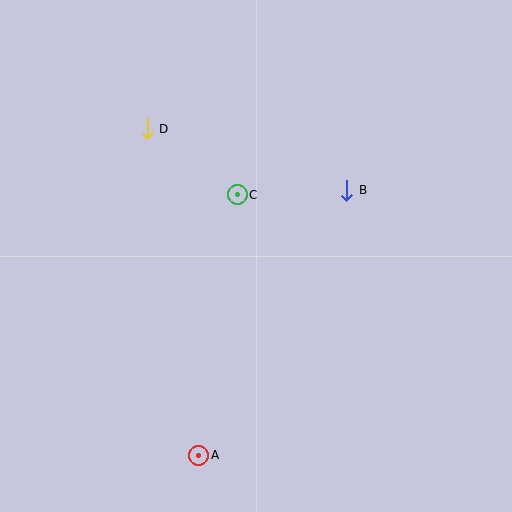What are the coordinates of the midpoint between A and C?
The midpoint between A and C is at (218, 325).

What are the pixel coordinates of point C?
Point C is at (237, 195).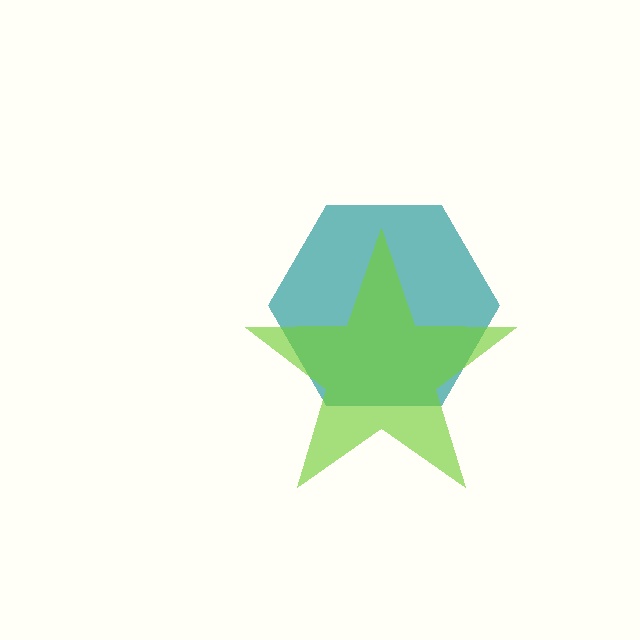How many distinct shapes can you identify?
There are 2 distinct shapes: a teal hexagon, a lime star.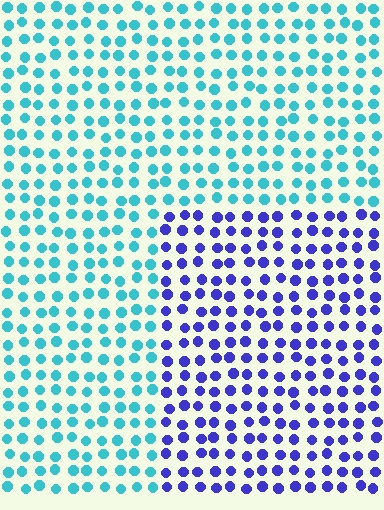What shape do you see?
I see a rectangle.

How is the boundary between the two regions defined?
The boundary is defined purely by a slight shift in hue (about 60 degrees). Spacing, size, and orientation are identical on both sides.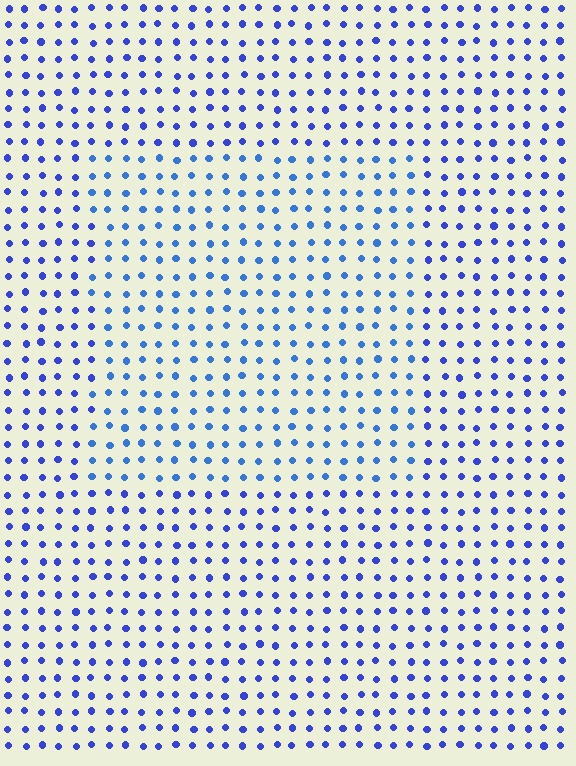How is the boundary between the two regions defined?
The boundary is defined purely by a slight shift in hue (about 20 degrees). Spacing, size, and orientation are identical on both sides.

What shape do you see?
I see a rectangle.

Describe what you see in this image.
The image is filled with small blue elements in a uniform arrangement. A rectangle-shaped region is visible where the elements are tinted to a slightly different hue, forming a subtle color boundary.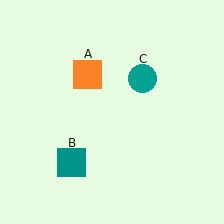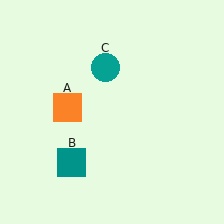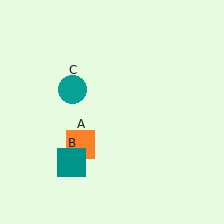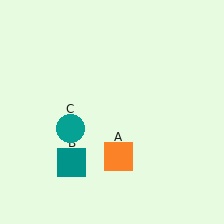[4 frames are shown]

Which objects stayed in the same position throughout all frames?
Teal square (object B) remained stationary.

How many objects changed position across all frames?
2 objects changed position: orange square (object A), teal circle (object C).